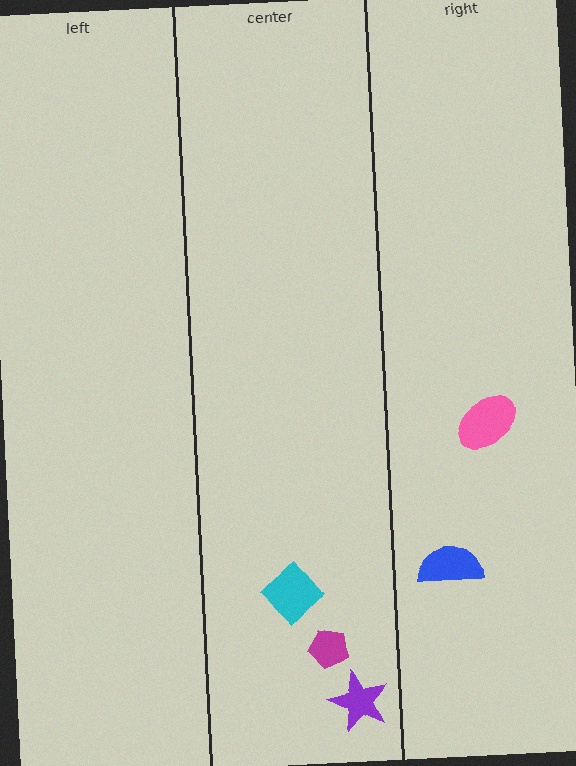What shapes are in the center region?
The cyan diamond, the magenta pentagon, the purple star.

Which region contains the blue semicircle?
The right region.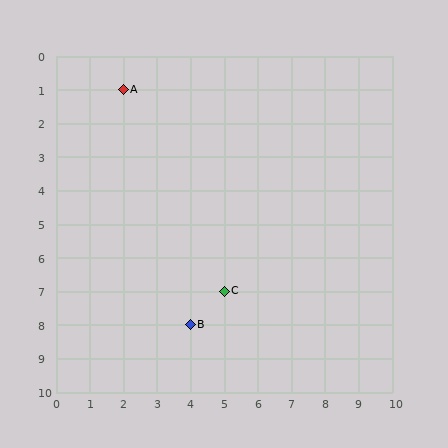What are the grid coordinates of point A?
Point A is at grid coordinates (2, 1).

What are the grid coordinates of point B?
Point B is at grid coordinates (4, 8).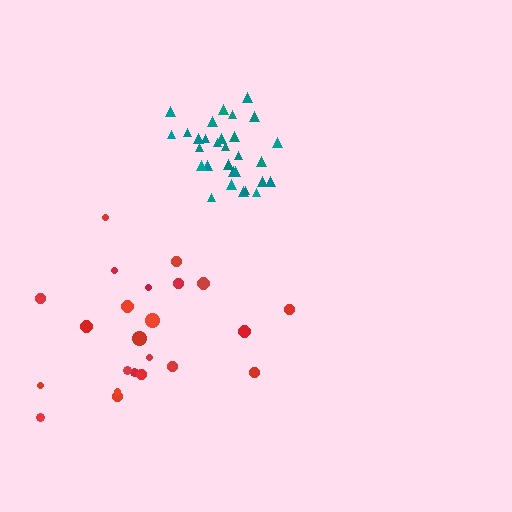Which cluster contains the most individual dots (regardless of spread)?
Teal (30).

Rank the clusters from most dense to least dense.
teal, red.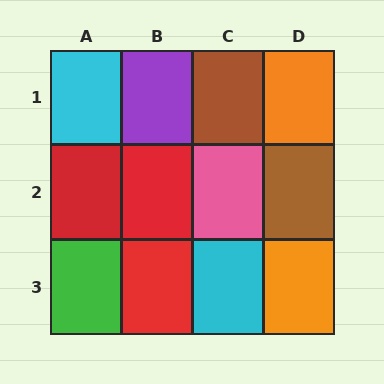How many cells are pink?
1 cell is pink.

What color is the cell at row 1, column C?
Brown.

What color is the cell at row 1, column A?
Cyan.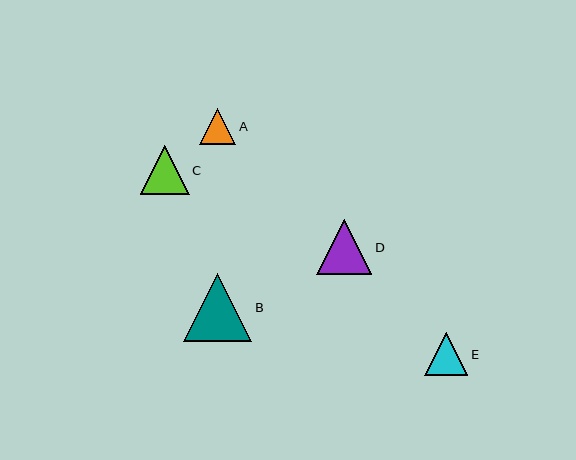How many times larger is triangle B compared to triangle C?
Triangle B is approximately 1.4 times the size of triangle C.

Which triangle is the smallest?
Triangle A is the smallest with a size of approximately 37 pixels.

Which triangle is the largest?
Triangle B is the largest with a size of approximately 68 pixels.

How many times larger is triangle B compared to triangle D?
Triangle B is approximately 1.2 times the size of triangle D.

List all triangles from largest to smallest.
From largest to smallest: B, D, C, E, A.